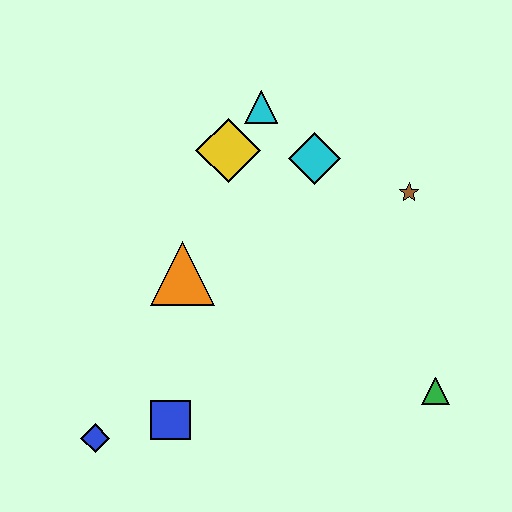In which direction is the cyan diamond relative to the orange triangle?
The cyan diamond is to the right of the orange triangle.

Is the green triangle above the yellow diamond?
No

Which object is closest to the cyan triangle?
The yellow diamond is closest to the cyan triangle.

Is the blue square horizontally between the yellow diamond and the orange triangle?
No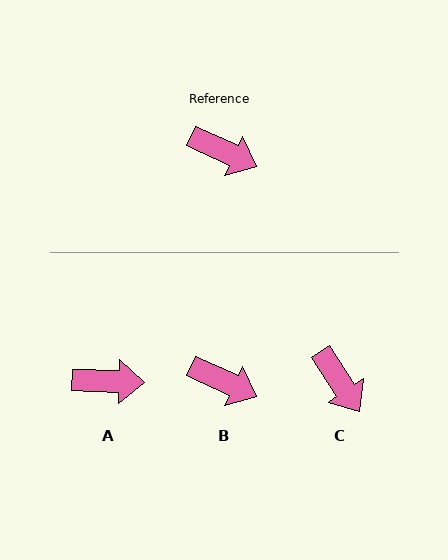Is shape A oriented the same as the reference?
No, it is off by about 23 degrees.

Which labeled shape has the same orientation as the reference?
B.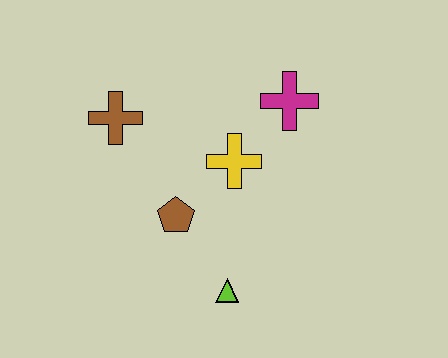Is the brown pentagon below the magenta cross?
Yes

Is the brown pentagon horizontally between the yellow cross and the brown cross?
Yes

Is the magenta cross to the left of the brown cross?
No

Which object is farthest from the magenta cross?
The lime triangle is farthest from the magenta cross.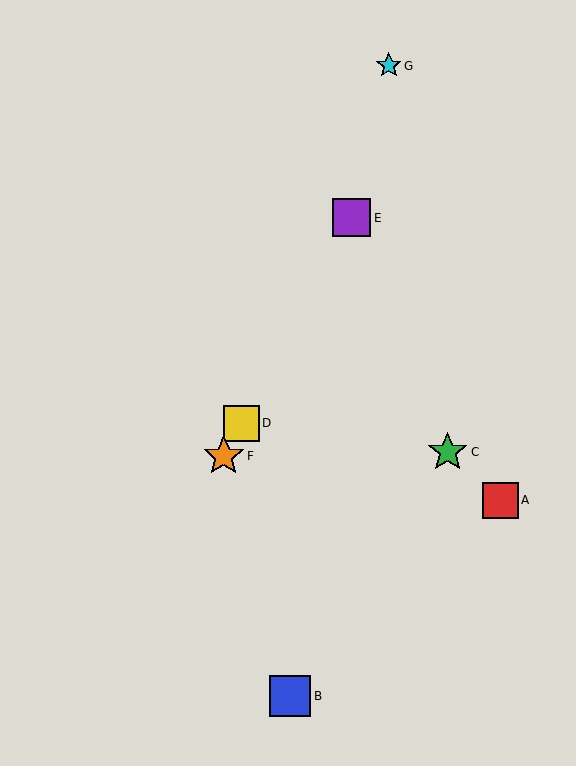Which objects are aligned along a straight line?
Objects D, E, F are aligned along a straight line.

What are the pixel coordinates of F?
Object F is at (224, 456).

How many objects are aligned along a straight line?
3 objects (D, E, F) are aligned along a straight line.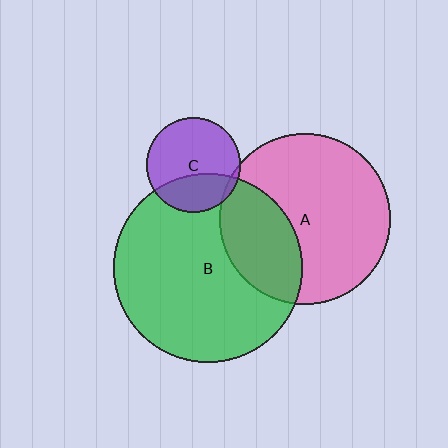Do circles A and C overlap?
Yes.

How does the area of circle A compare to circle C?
Approximately 3.3 times.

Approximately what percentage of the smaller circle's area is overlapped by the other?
Approximately 5%.